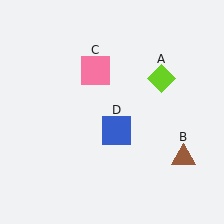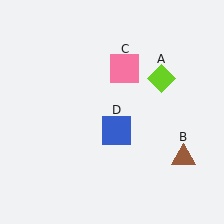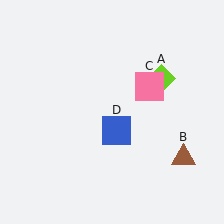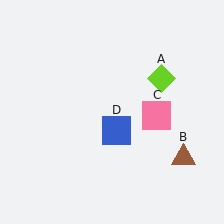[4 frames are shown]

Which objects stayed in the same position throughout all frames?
Lime diamond (object A) and brown triangle (object B) and blue square (object D) remained stationary.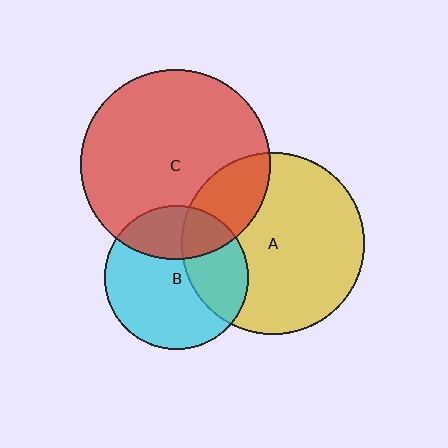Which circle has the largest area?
Circle C (red).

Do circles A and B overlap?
Yes.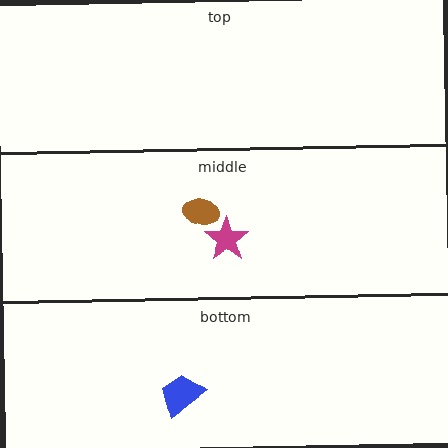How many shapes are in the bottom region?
1.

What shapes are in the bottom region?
The blue trapezoid.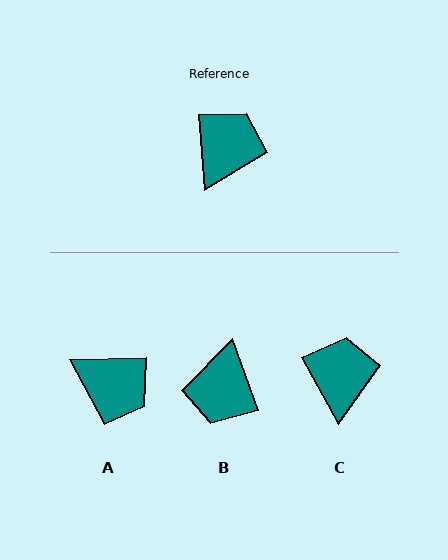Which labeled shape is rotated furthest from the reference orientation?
B, about 166 degrees away.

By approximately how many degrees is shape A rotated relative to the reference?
Approximately 93 degrees clockwise.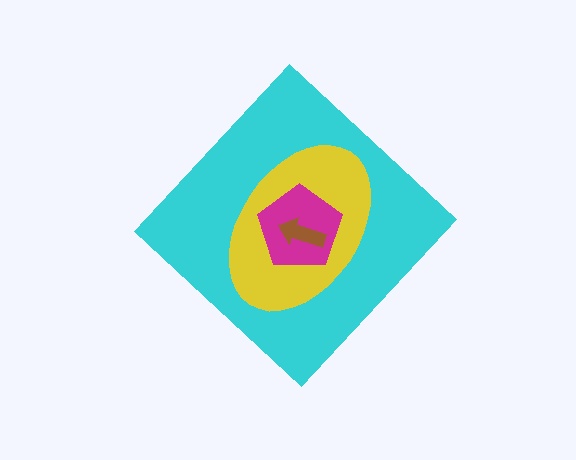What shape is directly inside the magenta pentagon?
The brown arrow.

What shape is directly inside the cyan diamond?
The yellow ellipse.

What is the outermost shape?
The cyan diamond.